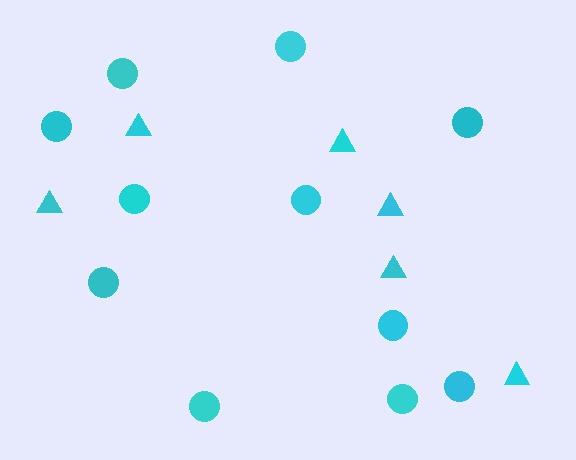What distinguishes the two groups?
There are 2 groups: one group of triangles (6) and one group of circles (11).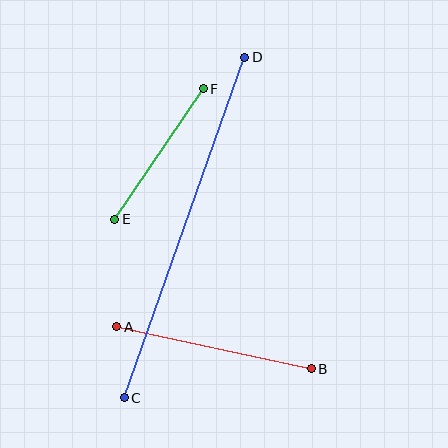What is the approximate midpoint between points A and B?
The midpoint is at approximately (214, 348) pixels.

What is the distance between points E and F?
The distance is approximately 158 pixels.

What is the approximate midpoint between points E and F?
The midpoint is at approximately (159, 154) pixels.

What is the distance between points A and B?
The distance is approximately 199 pixels.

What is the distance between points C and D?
The distance is approximately 361 pixels.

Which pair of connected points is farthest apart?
Points C and D are farthest apart.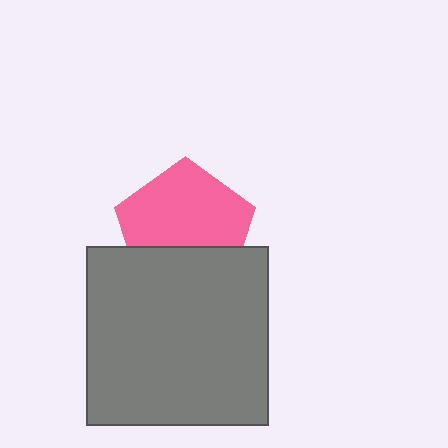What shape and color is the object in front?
The object in front is a gray rectangle.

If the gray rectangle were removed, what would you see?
You would see the complete pink pentagon.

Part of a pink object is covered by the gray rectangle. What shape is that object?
It is a pentagon.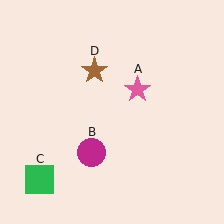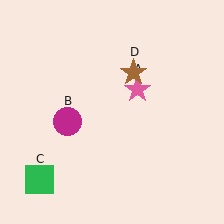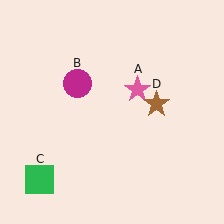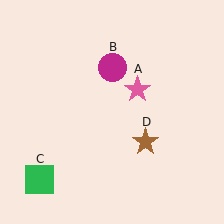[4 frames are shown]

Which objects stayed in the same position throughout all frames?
Pink star (object A) and green square (object C) remained stationary.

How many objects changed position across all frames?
2 objects changed position: magenta circle (object B), brown star (object D).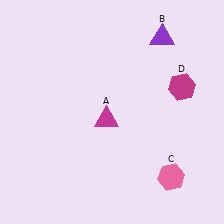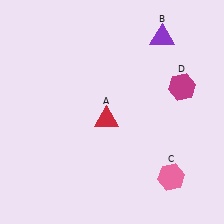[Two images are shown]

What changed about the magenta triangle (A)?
In Image 1, A is magenta. In Image 2, it changed to red.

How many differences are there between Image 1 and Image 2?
There is 1 difference between the two images.